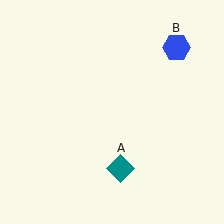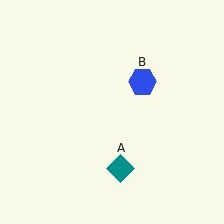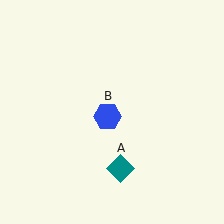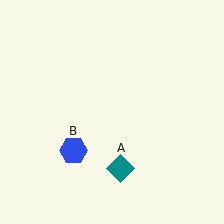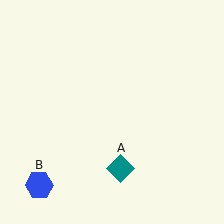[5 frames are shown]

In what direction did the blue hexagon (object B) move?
The blue hexagon (object B) moved down and to the left.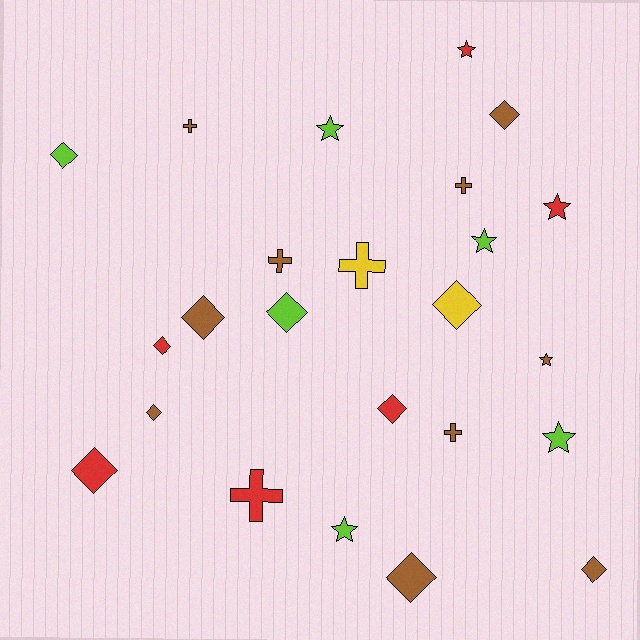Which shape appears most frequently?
Diamond, with 11 objects.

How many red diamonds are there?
There are 3 red diamonds.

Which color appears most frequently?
Brown, with 10 objects.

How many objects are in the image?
There are 24 objects.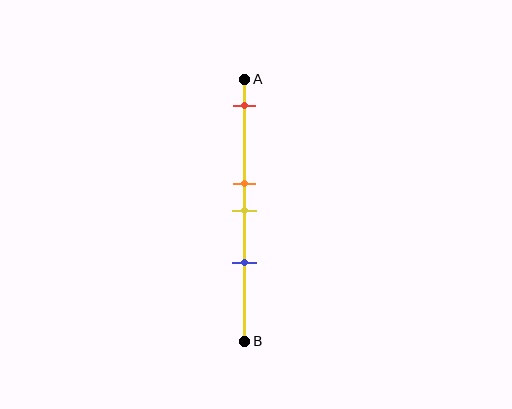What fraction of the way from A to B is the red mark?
The red mark is approximately 10% (0.1) of the way from A to B.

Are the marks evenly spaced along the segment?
No, the marks are not evenly spaced.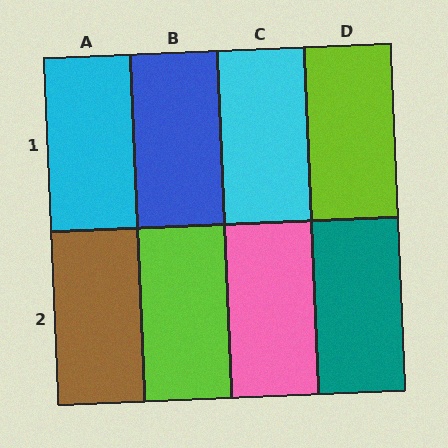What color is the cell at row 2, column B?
Lime.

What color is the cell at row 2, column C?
Pink.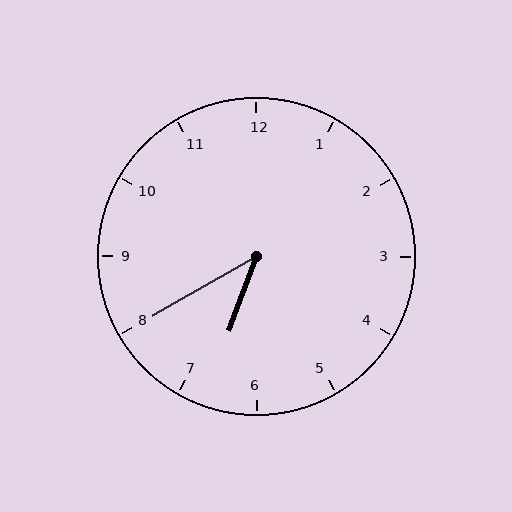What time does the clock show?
6:40.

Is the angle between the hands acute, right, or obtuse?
It is acute.